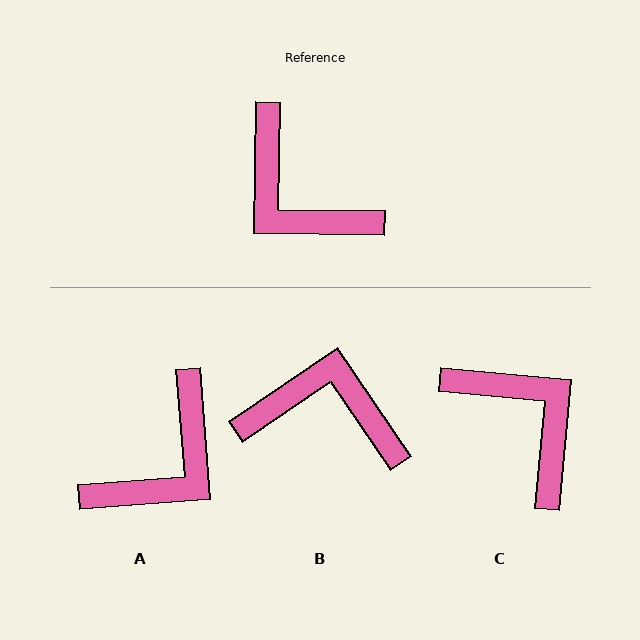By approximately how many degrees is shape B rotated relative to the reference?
Approximately 145 degrees clockwise.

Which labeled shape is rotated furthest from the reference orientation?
C, about 175 degrees away.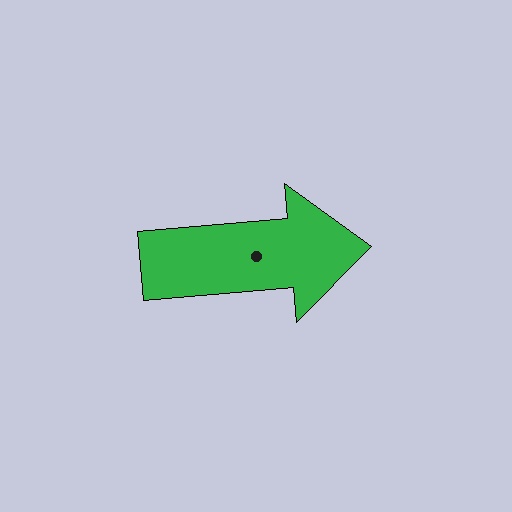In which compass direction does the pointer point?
East.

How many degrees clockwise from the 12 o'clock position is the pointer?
Approximately 85 degrees.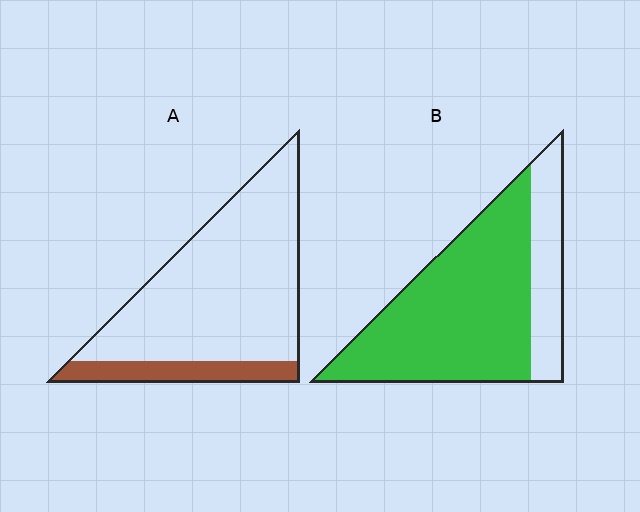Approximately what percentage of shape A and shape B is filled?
A is approximately 15% and B is approximately 75%.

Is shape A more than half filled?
No.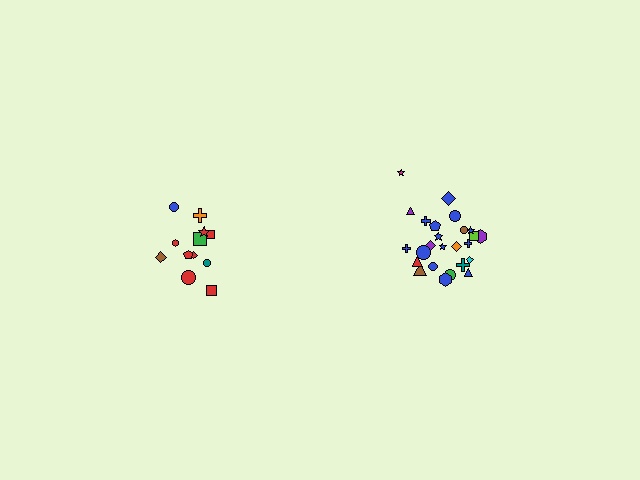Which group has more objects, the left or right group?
The right group.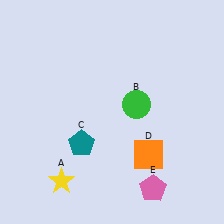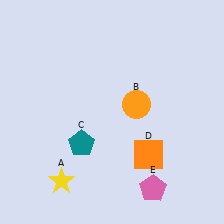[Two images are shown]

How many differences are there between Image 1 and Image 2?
There is 1 difference between the two images.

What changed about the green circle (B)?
In Image 1, B is green. In Image 2, it changed to orange.